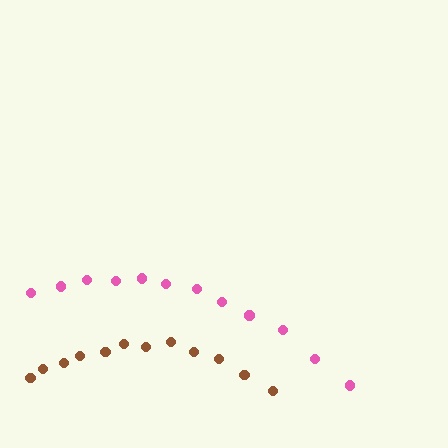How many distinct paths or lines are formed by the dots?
There are 2 distinct paths.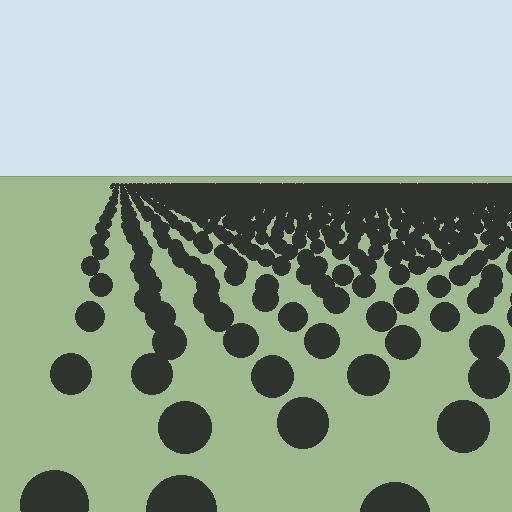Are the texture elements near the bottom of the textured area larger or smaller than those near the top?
Larger. Near the bottom, elements are closer to the viewer and appear at a bigger on-screen size.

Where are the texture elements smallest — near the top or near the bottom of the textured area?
Near the top.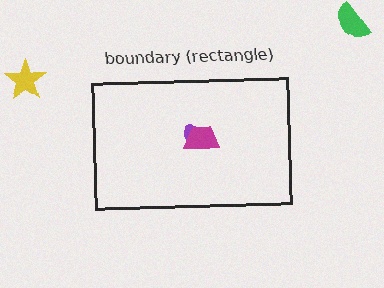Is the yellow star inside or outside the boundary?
Outside.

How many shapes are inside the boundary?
2 inside, 2 outside.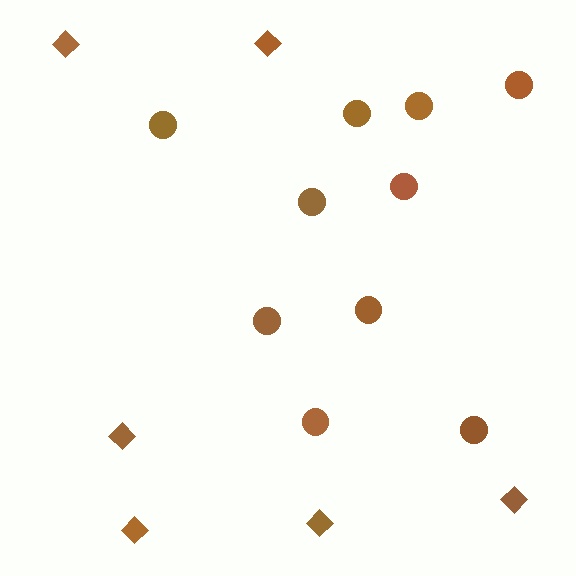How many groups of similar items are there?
There are 2 groups: one group of circles (10) and one group of diamonds (6).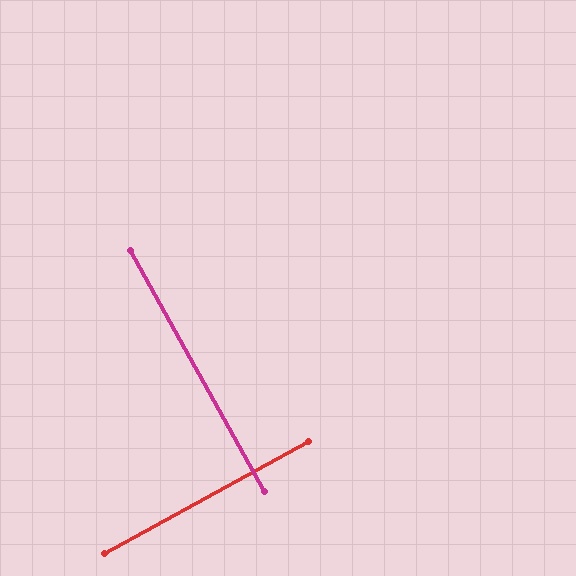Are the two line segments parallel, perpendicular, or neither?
Perpendicular — they meet at approximately 90°.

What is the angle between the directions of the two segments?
Approximately 90 degrees.